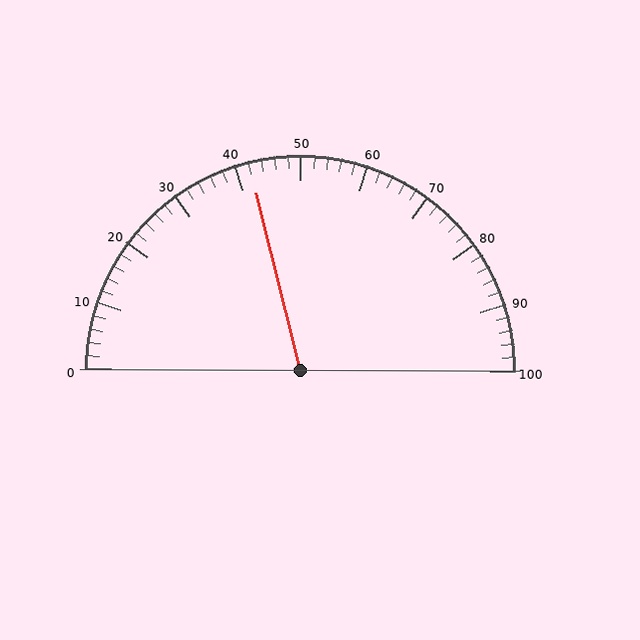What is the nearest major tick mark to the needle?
The nearest major tick mark is 40.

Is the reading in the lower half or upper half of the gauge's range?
The reading is in the lower half of the range (0 to 100).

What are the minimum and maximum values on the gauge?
The gauge ranges from 0 to 100.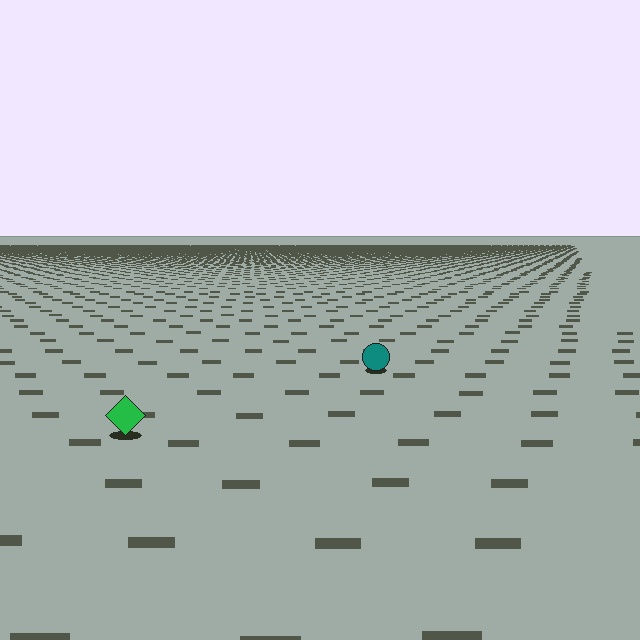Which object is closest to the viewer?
The green diamond is closest. The texture marks near it are larger and more spread out.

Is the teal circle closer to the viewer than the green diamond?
No. The green diamond is closer — you can tell from the texture gradient: the ground texture is coarser near it.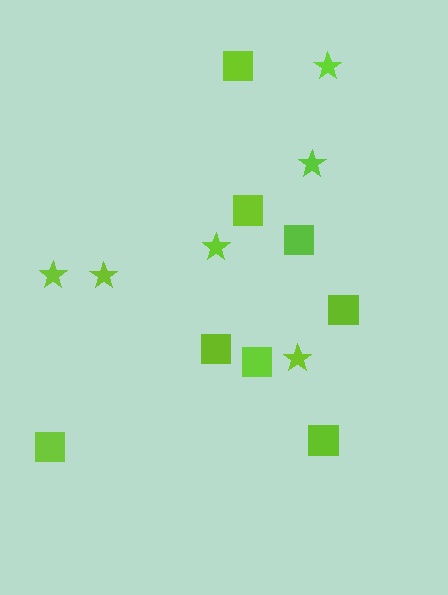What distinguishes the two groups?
There are 2 groups: one group of stars (6) and one group of squares (8).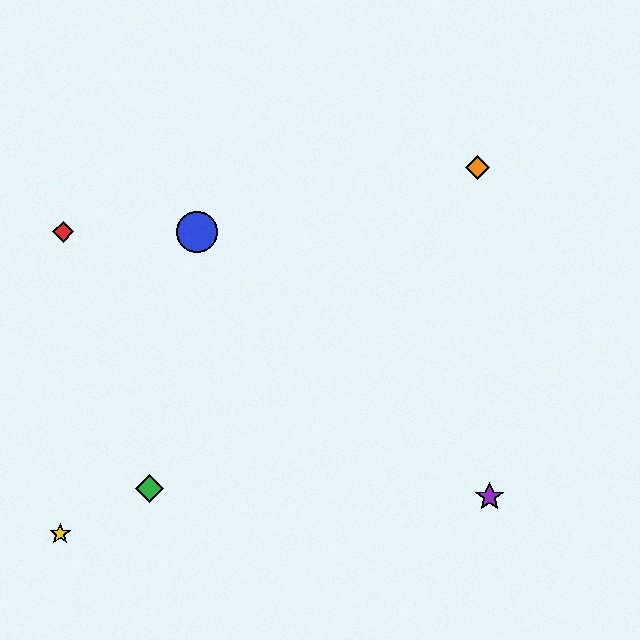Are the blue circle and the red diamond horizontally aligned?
Yes, both are at y≈232.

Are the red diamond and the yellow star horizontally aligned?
No, the red diamond is at y≈232 and the yellow star is at y≈534.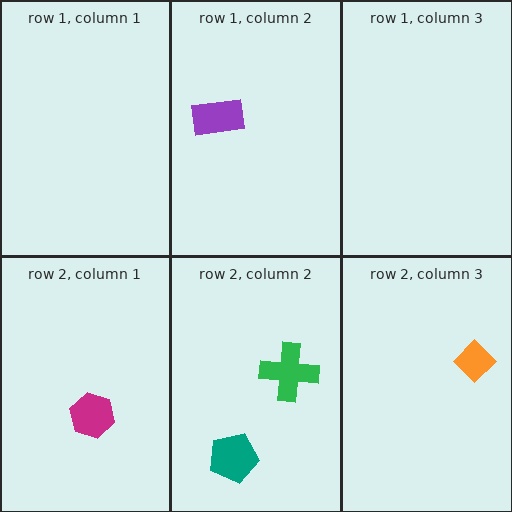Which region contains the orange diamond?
The row 2, column 3 region.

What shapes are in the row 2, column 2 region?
The teal pentagon, the green cross.